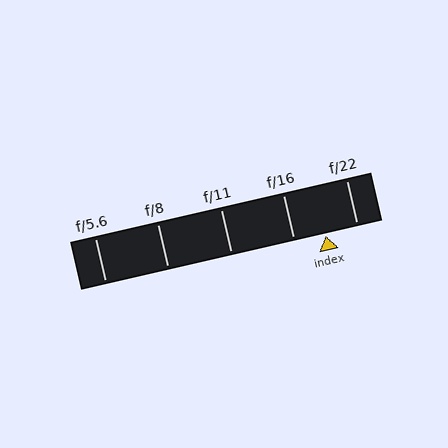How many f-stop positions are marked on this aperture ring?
There are 5 f-stop positions marked.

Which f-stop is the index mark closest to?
The index mark is closest to f/22.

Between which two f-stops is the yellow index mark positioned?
The index mark is between f/16 and f/22.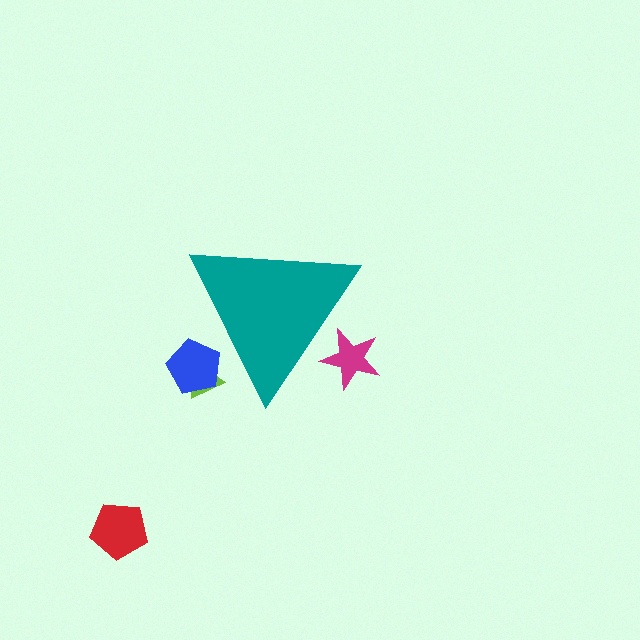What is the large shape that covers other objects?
A teal triangle.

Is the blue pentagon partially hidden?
Yes, the blue pentagon is partially hidden behind the teal triangle.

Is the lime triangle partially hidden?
Yes, the lime triangle is partially hidden behind the teal triangle.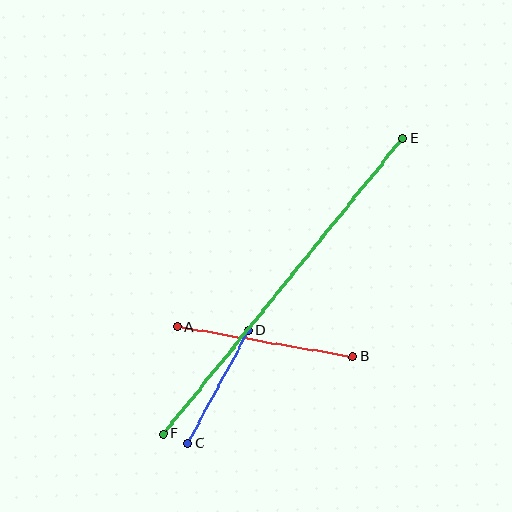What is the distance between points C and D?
The distance is approximately 128 pixels.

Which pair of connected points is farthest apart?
Points E and F are farthest apart.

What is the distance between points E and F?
The distance is approximately 380 pixels.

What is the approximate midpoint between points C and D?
The midpoint is at approximately (218, 387) pixels.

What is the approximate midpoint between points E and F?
The midpoint is at approximately (283, 286) pixels.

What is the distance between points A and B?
The distance is approximately 178 pixels.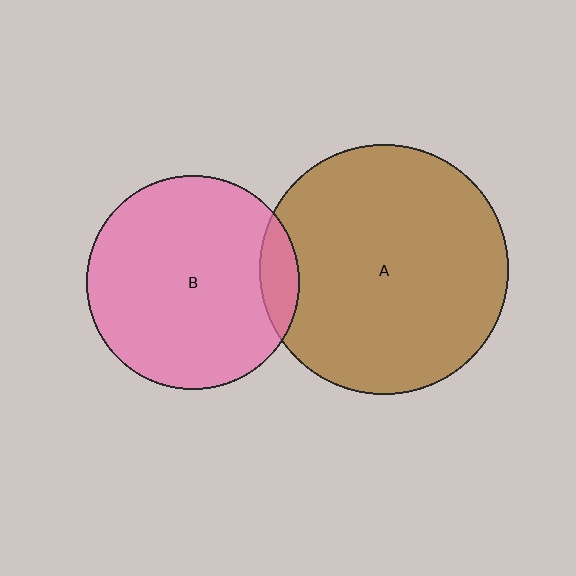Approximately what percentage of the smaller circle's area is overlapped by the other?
Approximately 10%.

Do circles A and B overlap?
Yes.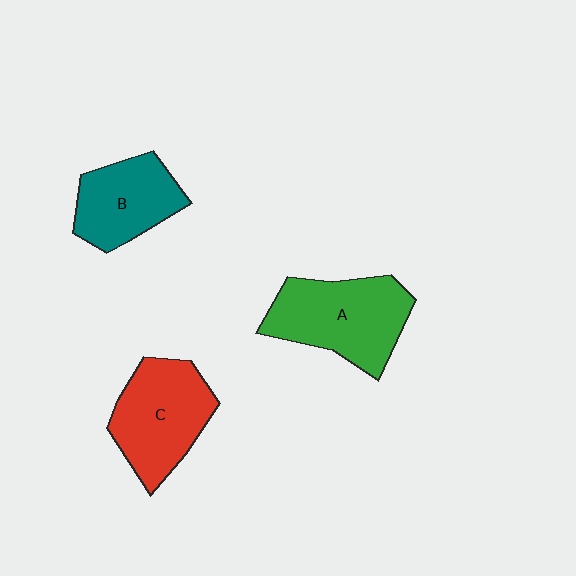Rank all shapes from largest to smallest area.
From largest to smallest: A (green), C (red), B (teal).